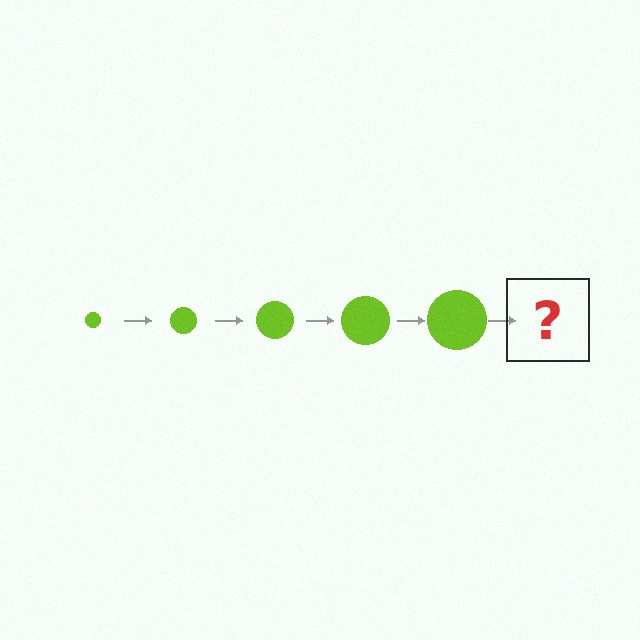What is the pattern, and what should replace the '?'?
The pattern is that the circle gets progressively larger each step. The '?' should be a lime circle, larger than the previous one.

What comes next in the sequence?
The next element should be a lime circle, larger than the previous one.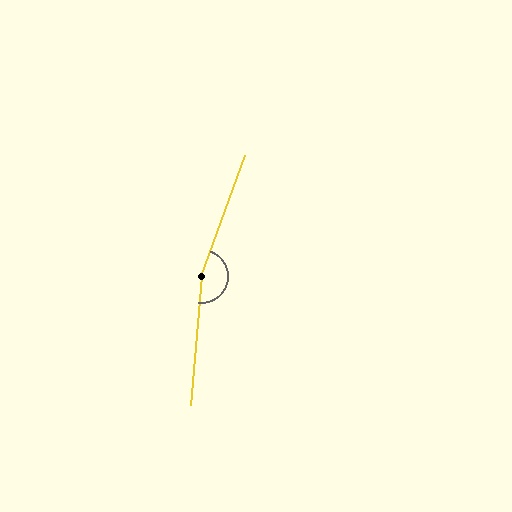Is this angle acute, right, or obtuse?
It is obtuse.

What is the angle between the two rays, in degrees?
Approximately 165 degrees.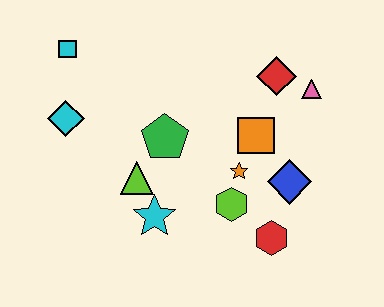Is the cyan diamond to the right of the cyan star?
No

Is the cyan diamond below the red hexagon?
No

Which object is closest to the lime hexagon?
The orange star is closest to the lime hexagon.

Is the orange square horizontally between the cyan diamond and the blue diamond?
Yes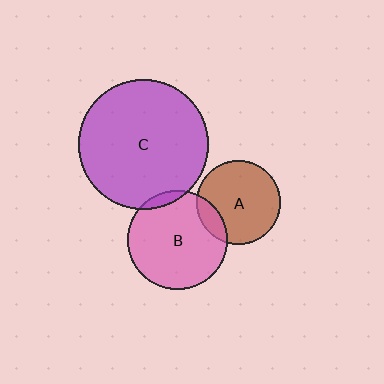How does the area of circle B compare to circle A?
Approximately 1.4 times.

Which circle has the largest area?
Circle C (purple).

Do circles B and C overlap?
Yes.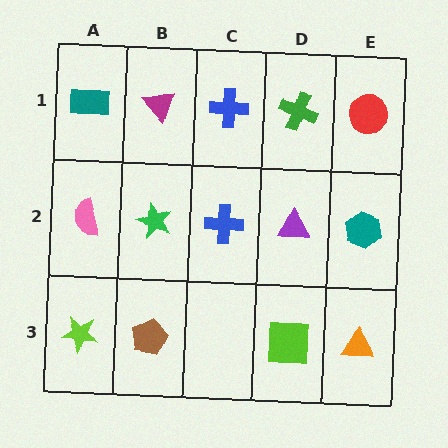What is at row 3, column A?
A lime star.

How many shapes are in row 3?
4 shapes.